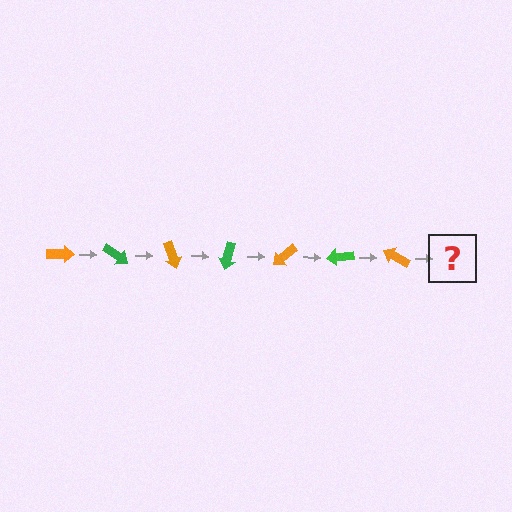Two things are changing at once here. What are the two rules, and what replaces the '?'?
The two rules are that it rotates 35 degrees each step and the color cycles through orange and green. The '?' should be a green arrow, rotated 245 degrees from the start.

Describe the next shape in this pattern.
It should be a green arrow, rotated 245 degrees from the start.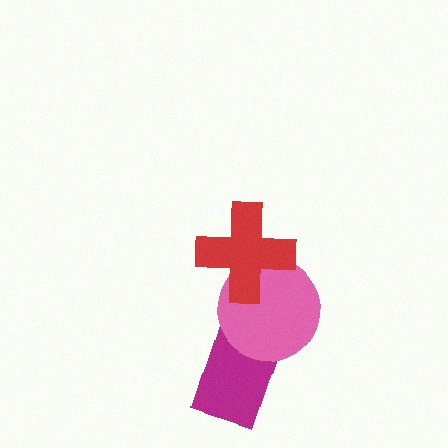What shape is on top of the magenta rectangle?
The pink circle is on top of the magenta rectangle.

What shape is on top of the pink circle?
The red cross is on top of the pink circle.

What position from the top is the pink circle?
The pink circle is 2nd from the top.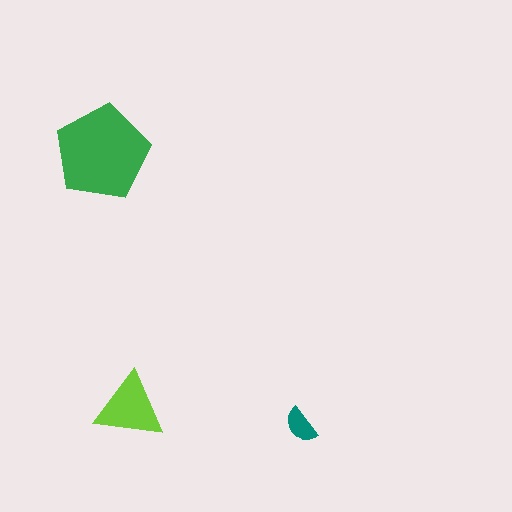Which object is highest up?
The green pentagon is topmost.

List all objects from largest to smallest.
The green pentagon, the lime triangle, the teal semicircle.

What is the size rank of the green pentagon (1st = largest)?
1st.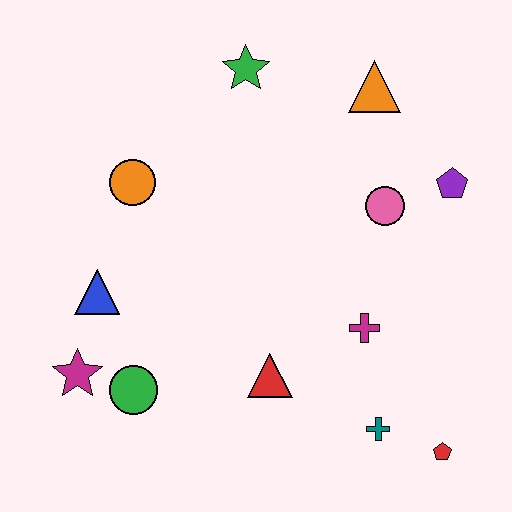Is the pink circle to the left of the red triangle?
No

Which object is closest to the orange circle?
The blue triangle is closest to the orange circle.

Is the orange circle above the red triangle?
Yes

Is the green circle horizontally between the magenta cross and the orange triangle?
No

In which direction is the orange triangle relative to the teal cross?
The orange triangle is above the teal cross.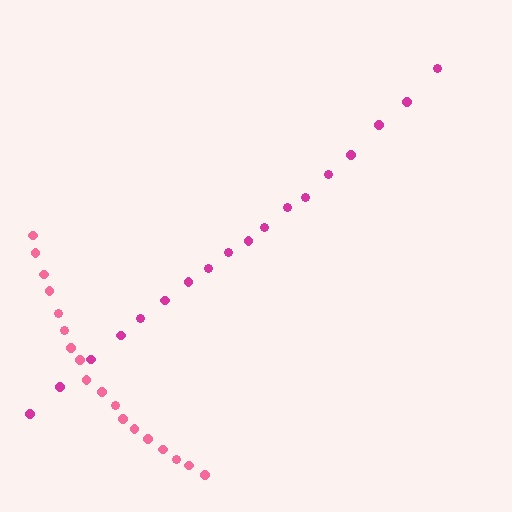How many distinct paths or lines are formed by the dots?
There are 2 distinct paths.